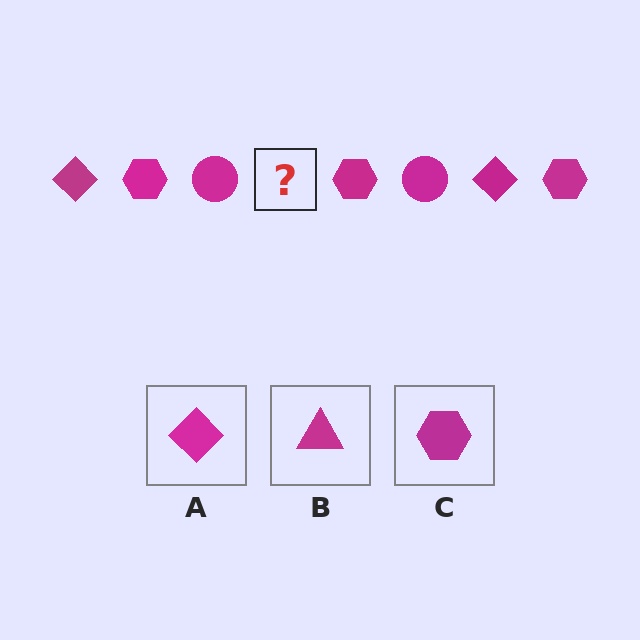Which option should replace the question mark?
Option A.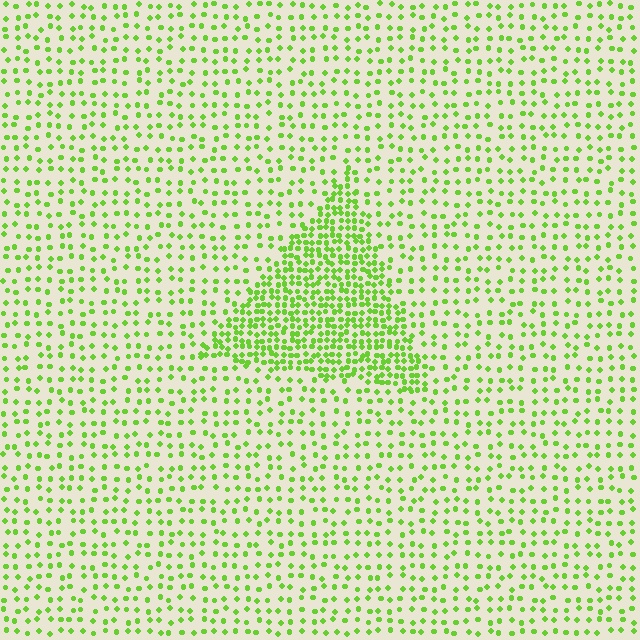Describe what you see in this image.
The image contains small lime elements arranged at two different densities. A triangle-shaped region is visible where the elements are more densely packed than the surrounding area.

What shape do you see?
I see a triangle.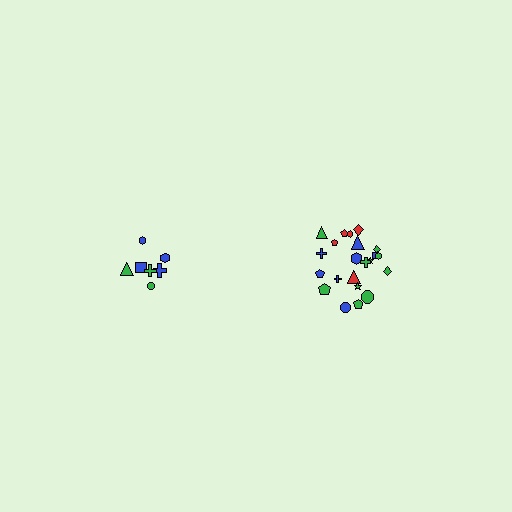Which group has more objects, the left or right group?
The right group.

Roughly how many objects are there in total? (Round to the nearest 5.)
Roughly 30 objects in total.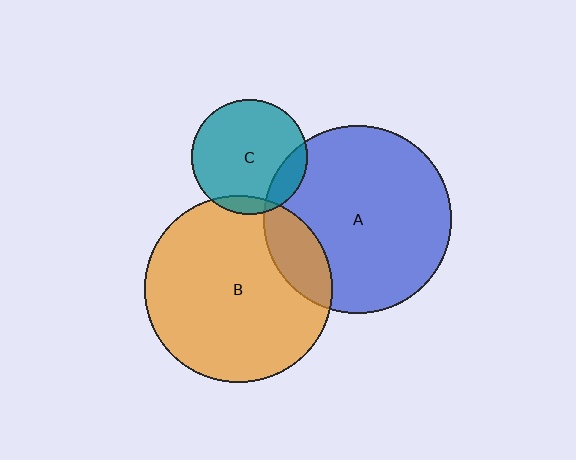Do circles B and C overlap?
Yes.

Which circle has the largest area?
Circle A (blue).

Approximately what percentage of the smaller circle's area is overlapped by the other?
Approximately 10%.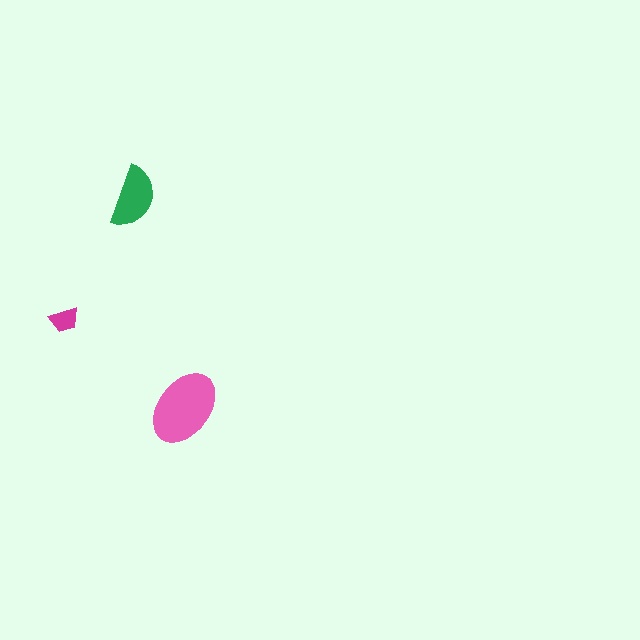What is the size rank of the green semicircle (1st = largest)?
2nd.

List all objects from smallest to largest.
The magenta trapezoid, the green semicircle, the pink ellipse.